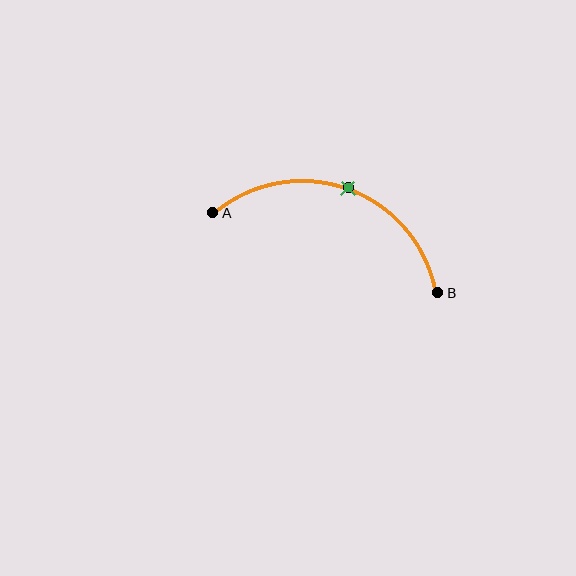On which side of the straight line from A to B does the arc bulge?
The arc bulges above the straight line connecting A and B.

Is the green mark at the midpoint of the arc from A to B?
Yes. The green mark lies on the arc at equal arc-length from both A and B — it is the arc midpoint.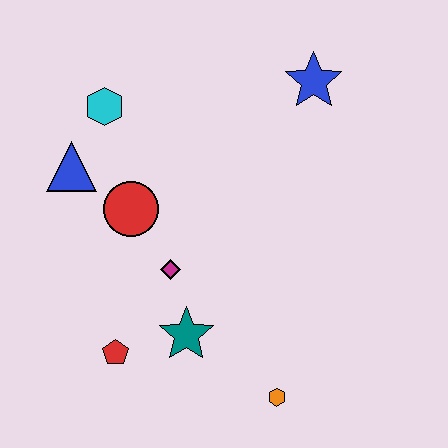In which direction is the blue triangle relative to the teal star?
The blue triangle is above the teal star.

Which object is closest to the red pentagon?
The teal star is closest to the red pentagon.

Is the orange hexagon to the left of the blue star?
Yes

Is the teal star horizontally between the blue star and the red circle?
Yes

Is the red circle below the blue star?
Yes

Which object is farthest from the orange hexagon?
The cyan hexagon is farthest from the orange hexagon.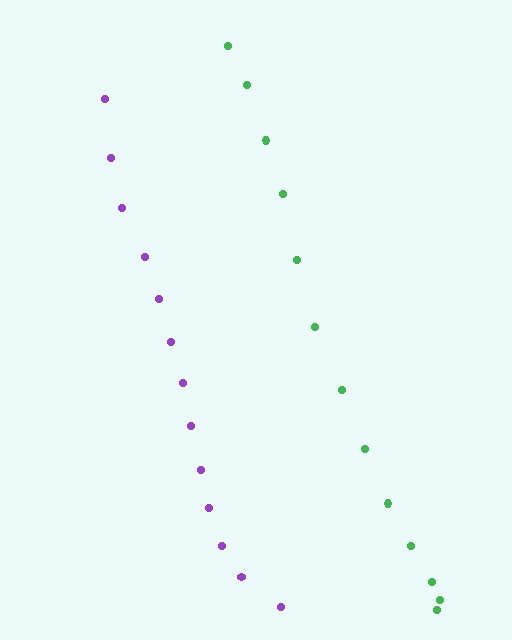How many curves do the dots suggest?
There are 2 distinct paths.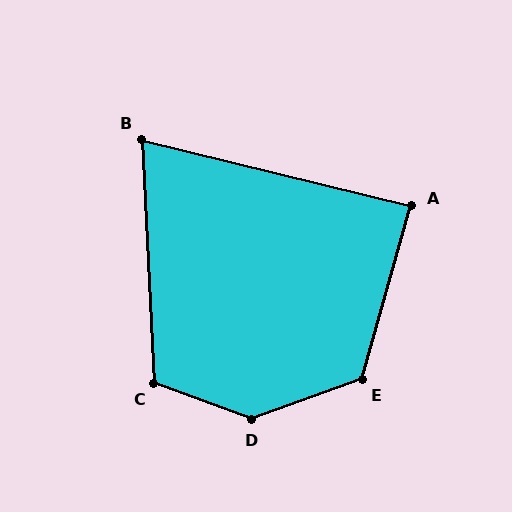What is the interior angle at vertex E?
Approximately 125 degrees (obtuse).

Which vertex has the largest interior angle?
D, at approximately 140 degrees.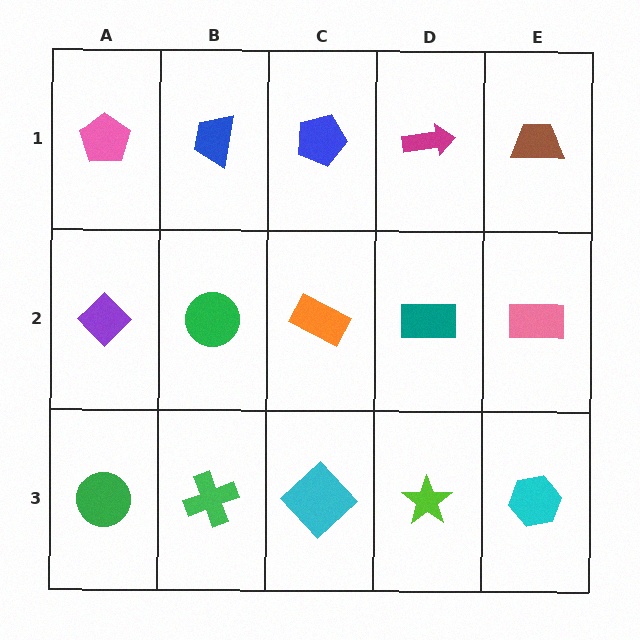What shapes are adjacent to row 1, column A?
A purple diamond (row 2, column A), a blue trapezoid (row 1, column B).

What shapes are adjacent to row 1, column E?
A pink rectangle (row 2, column E), a magenta arrow (row 1, column D).